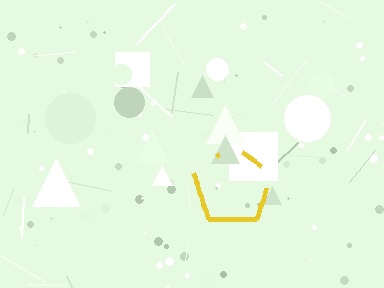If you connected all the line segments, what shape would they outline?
They would outline a pentagon.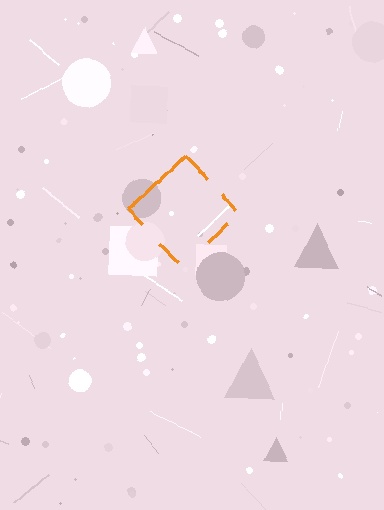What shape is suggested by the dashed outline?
The dashed outline suggests a diamond.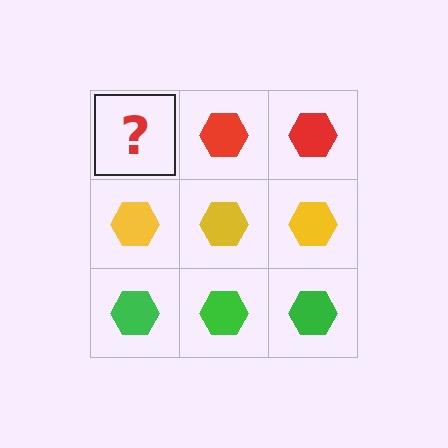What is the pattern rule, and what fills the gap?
The rule is that each row has a consistent color. The gap should be filled with a red hexagon.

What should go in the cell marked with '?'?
The missing cell should contain a red hexagon.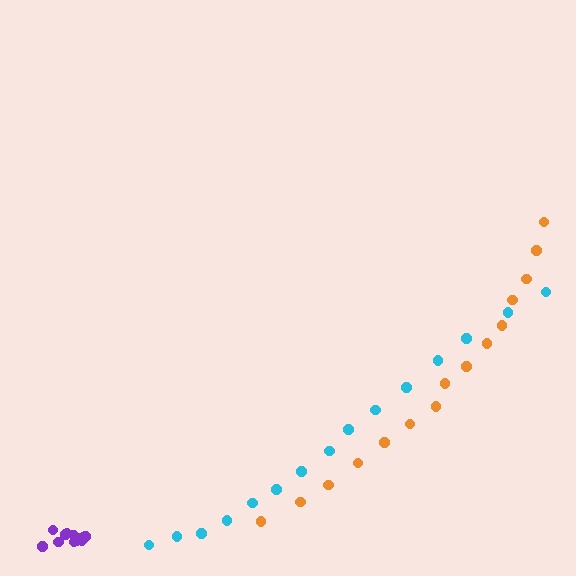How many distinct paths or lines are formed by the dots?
There are 3 distinct paths.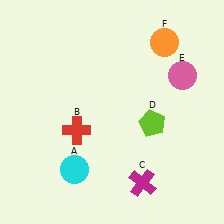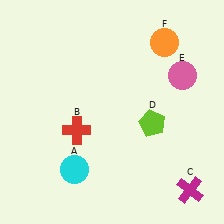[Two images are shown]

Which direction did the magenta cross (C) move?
The magenta cross (C) moved right.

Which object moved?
The magenta cross (C) moved right.